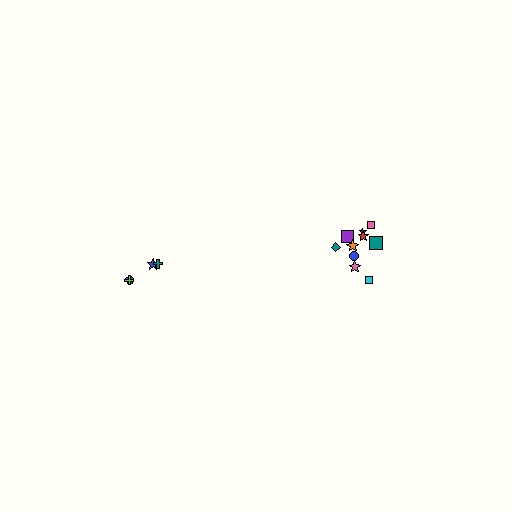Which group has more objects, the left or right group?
The right group.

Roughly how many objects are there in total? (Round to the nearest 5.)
Roughly 15 objects in total.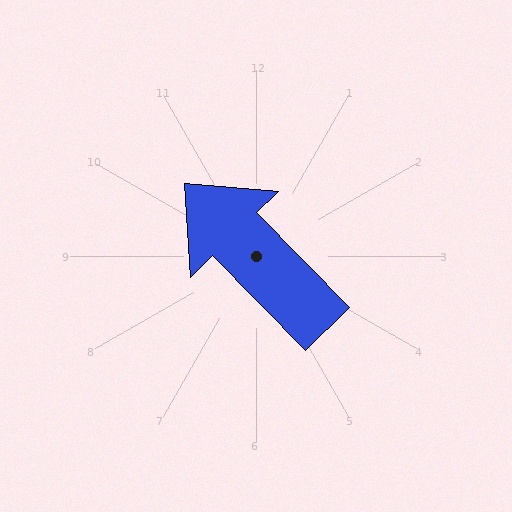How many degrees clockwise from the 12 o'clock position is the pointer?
Approximately 315 degrees.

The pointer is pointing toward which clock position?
Roughly 11 o'clock.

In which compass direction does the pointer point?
Northwest.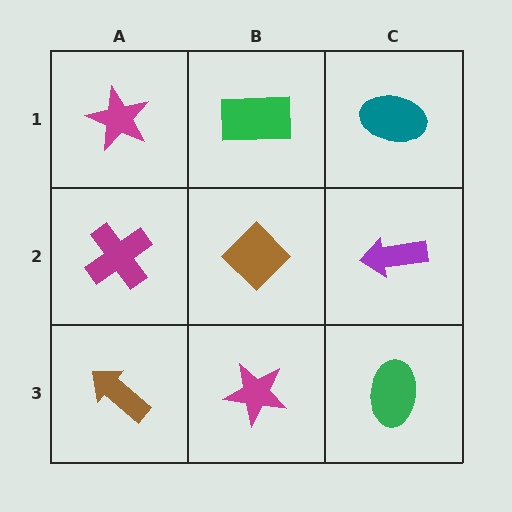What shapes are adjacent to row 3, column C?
A purple arrow (row 2, column C), a magenta star (row 3, column B).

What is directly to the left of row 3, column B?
A brown arrow.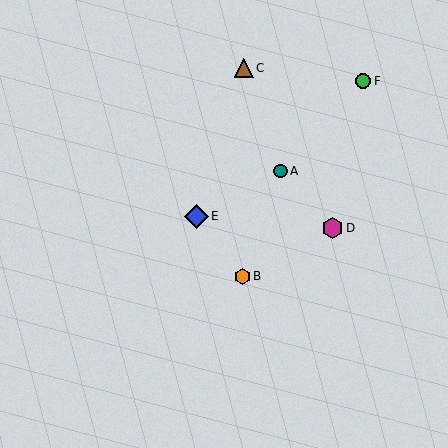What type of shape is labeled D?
Shape D is a magenta hexagon.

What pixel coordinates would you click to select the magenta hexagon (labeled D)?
Click at (333, 228) to select the magenta hexagon D.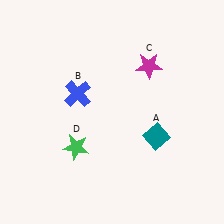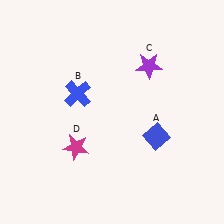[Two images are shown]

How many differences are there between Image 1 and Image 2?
There are 3 differences between the two images.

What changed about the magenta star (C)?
In Image 1, C is magenta. In Image 2, it changed to purple.